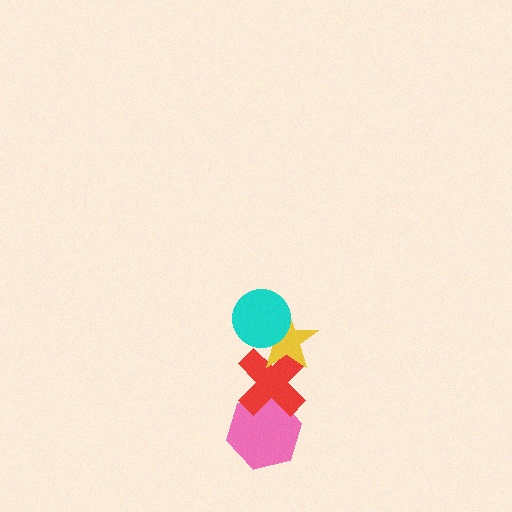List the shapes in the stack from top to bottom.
From top to bottom: the cyan circle, the yellow star, the red cross, the pink hexagon.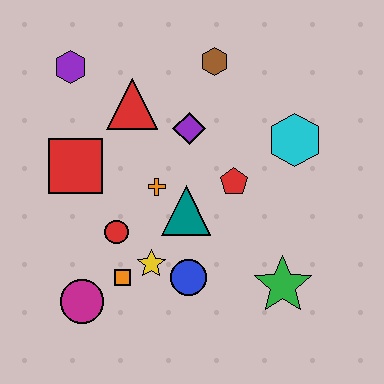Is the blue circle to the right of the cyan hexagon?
No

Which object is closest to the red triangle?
The purple diamond is closest to the red triangle.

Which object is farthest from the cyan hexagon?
The magenta circle is farthest from the cyan hexagon.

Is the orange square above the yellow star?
No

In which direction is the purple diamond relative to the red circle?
The purple diamond is above the red circle.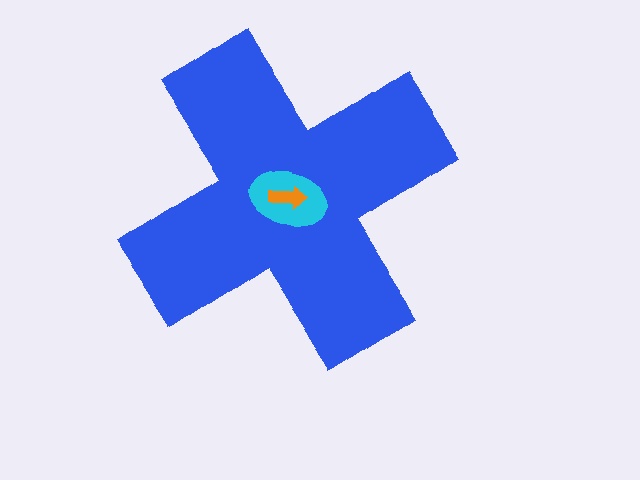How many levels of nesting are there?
3.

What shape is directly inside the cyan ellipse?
The orange arrow.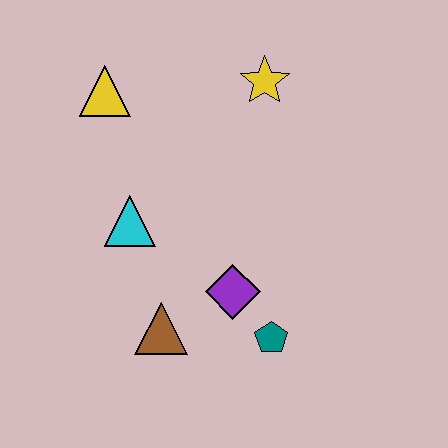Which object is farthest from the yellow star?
The brown triangle is farthest from the yellow star.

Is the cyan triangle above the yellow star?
No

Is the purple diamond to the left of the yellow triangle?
No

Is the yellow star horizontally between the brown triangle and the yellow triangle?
No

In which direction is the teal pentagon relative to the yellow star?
The teal pentagon is below the yellow star.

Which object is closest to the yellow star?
The yellow triangle is closest to the yellow star.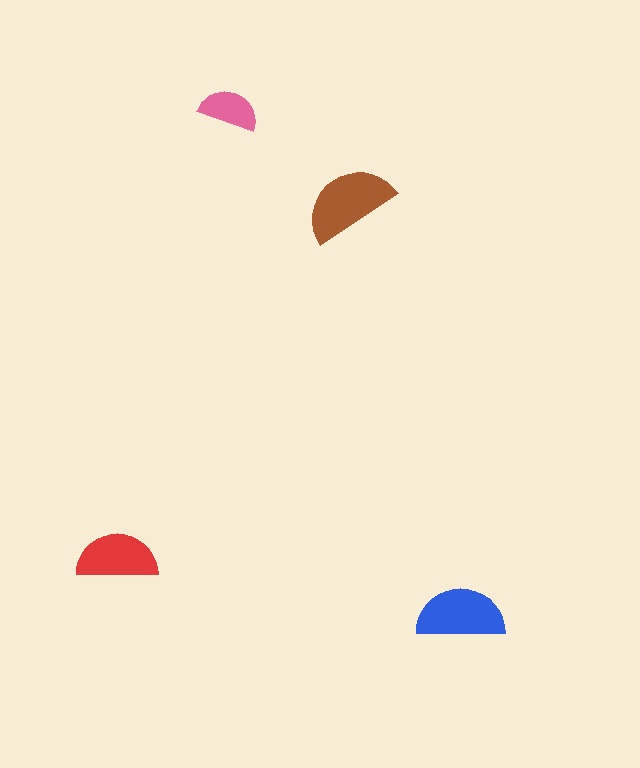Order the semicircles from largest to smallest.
the brown one, the blue one, the red one, the pink one.